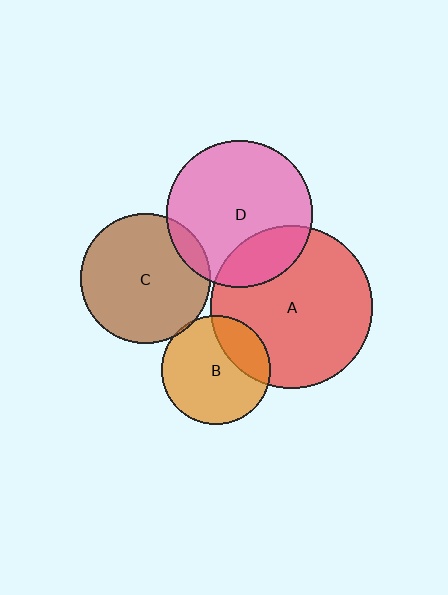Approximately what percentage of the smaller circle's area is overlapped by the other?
Approximately 10%.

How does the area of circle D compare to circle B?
Approximately 1.8 times.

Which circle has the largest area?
Circle A (red).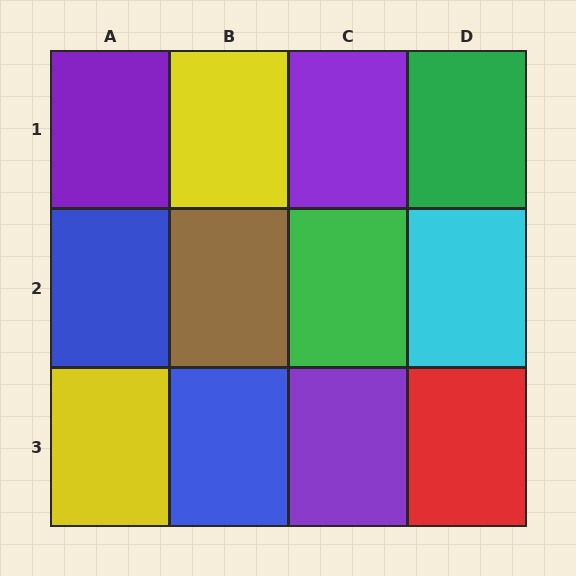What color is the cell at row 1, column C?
Purple.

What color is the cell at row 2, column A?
Blue.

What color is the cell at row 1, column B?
Yellow.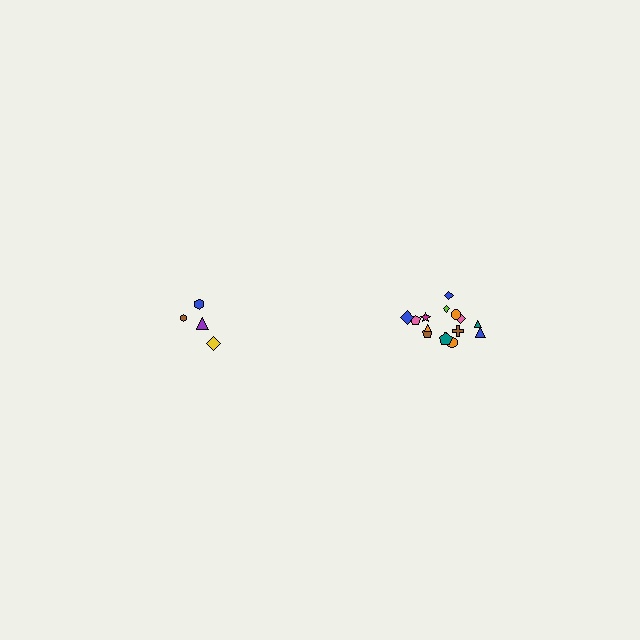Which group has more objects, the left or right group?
The right group.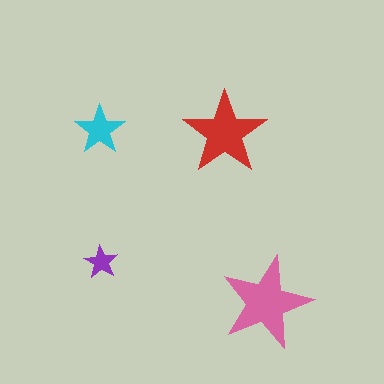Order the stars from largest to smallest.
the pink one, the red one, the cyan one, the purple one.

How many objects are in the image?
There are 4 objects in the image.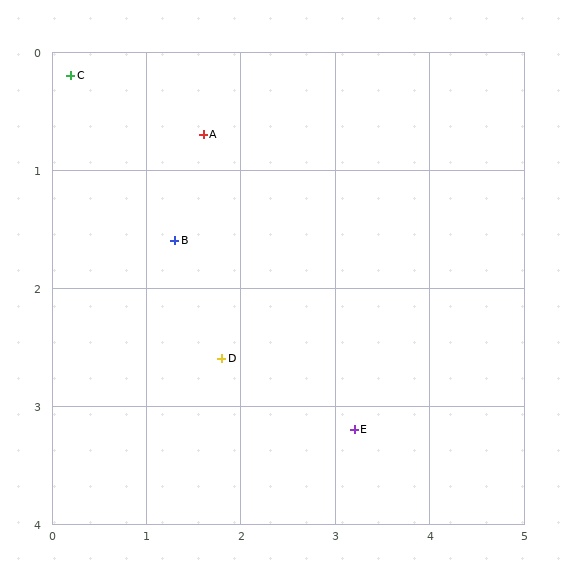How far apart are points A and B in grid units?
Points A and B are about 0.9 grid units apart.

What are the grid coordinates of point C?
Point C is at approximately (0.2, 0.2).